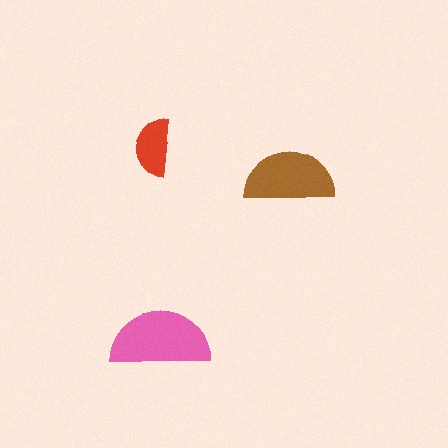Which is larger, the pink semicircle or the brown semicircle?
The pink one.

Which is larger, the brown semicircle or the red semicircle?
The brown one.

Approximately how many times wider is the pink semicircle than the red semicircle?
About 1.5 times wider.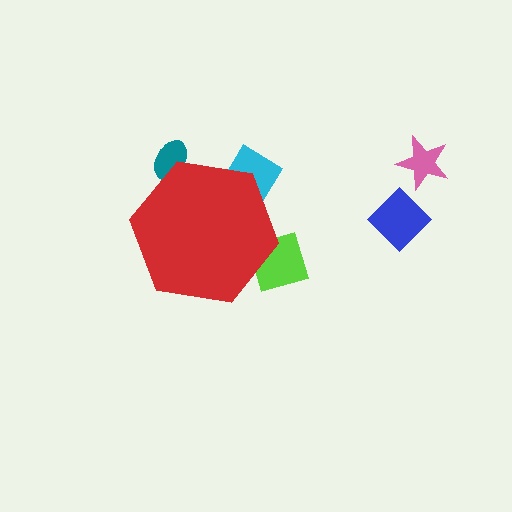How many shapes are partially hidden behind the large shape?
3 shapes are partially hidden.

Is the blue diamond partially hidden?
No, the blue diamond is fully visible.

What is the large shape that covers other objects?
A red hexagon.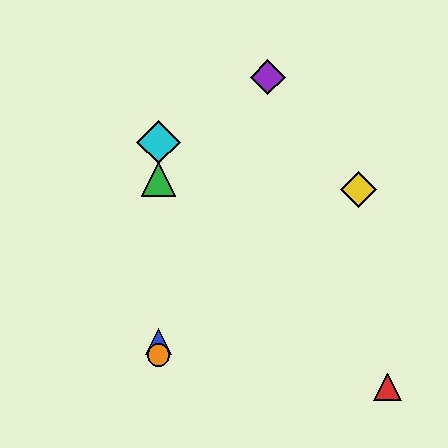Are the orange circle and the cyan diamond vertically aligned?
Yes, both are at x≈158.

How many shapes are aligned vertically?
4 shapes (the blue triangle, the green triangle, the orange circle, the cyan diamond) are aligned vertically.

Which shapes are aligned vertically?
The blue triangle, the green triangle, the orange circle, the cyan diamond are aligned vertically.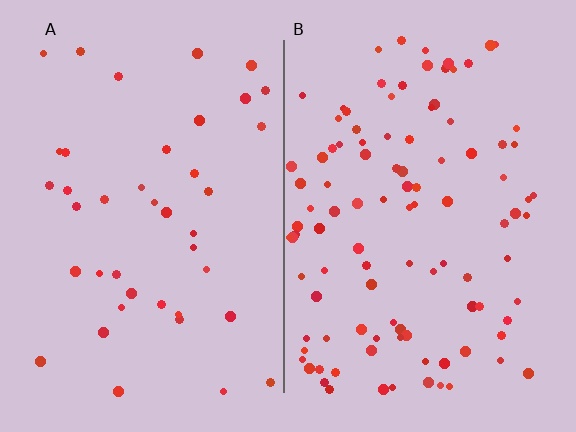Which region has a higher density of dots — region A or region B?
B (the right).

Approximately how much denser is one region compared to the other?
Approximately 2.5× — region B over region A.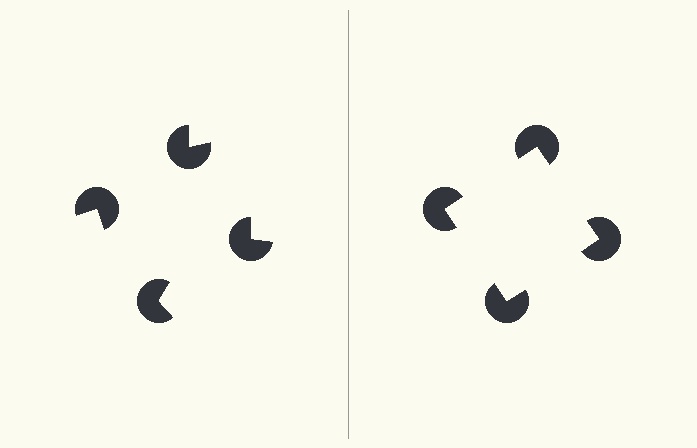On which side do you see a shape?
An illusory square appears on the right side. On the left side the wedge cuts are rotated, so no coherent shape forms.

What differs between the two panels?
The pac-man discs are positioned identically on both sides; only the wedge orientations differ. On the right they align to a square; on the left they are misaligned.